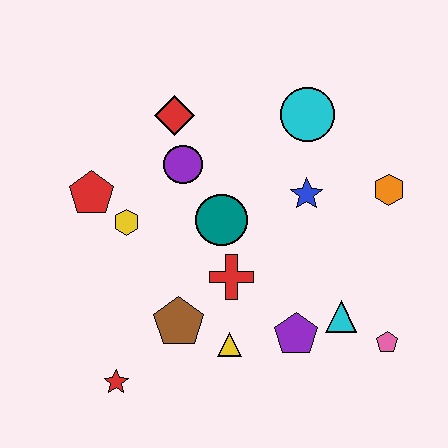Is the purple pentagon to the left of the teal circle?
No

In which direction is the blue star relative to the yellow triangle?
The blue star is above the yellow triangle.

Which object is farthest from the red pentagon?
The pink pentagon is farthest from the red pentagon.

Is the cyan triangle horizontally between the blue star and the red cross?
No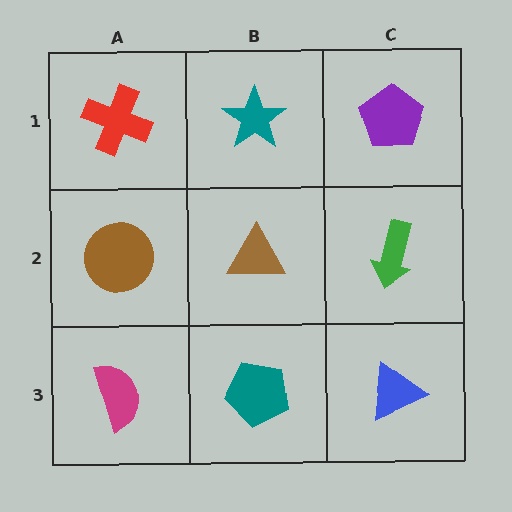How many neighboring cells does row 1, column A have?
2.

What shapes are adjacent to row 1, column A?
A brown circle (row 2, column A), a teal star (row 1, column B).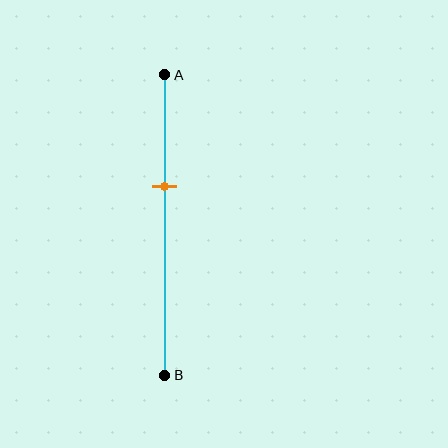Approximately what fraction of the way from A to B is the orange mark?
The orange mark is approximately 35% of the way from A to B.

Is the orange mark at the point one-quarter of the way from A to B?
No, the mark is at about 35% from A, not at the 25% one-quarter point.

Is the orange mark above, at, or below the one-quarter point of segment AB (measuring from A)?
The orange mark is below the one-quarter point of segment AB.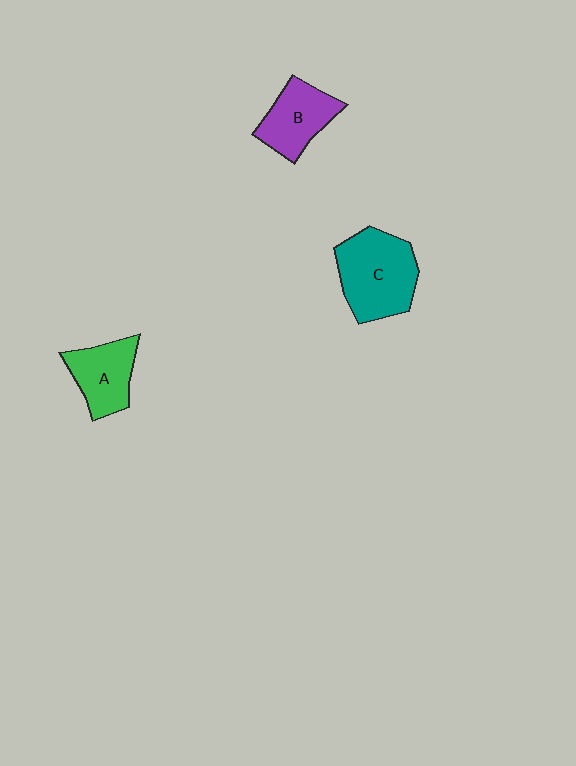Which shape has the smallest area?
Shape A (green).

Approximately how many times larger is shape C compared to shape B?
Approximately 1.5 times.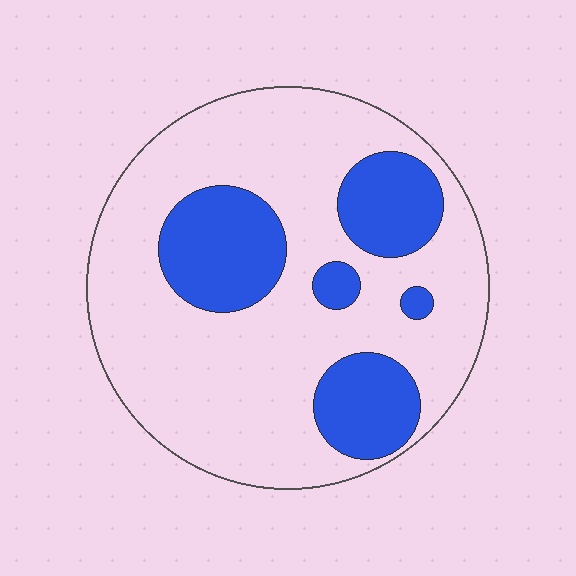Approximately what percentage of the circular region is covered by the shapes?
Approximately 25%.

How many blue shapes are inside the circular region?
5.